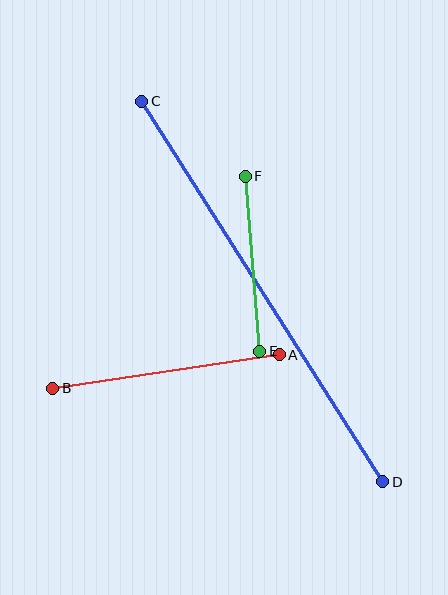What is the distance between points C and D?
The distance is approximately 450 pixels.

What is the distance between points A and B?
The distance is approximately 229 pixels.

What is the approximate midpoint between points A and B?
The midpoint is at approximately (166, 371) pixels.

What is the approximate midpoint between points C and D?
The midpoint is at approximately (262, 291) pixels.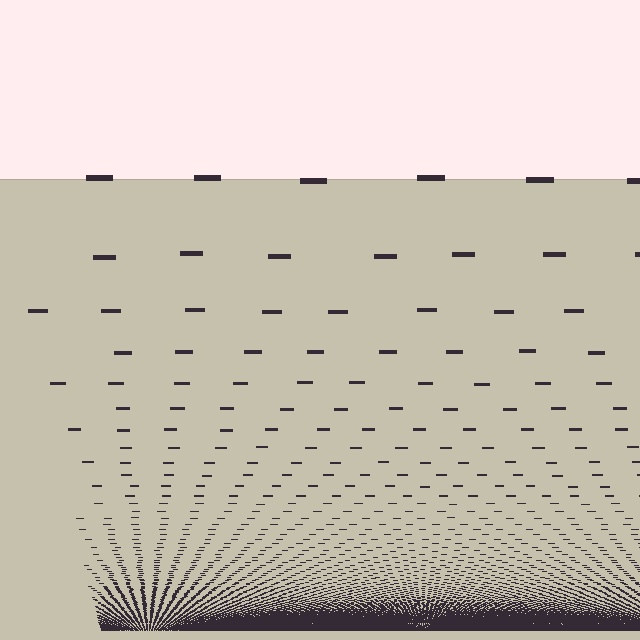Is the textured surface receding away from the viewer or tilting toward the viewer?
The surface appears to tilt toward the viewer. Texture elements get larger and sparser toward the top.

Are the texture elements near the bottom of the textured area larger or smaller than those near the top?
Smaller. The gradient is inverted — elements near the bottom are smaller and denser.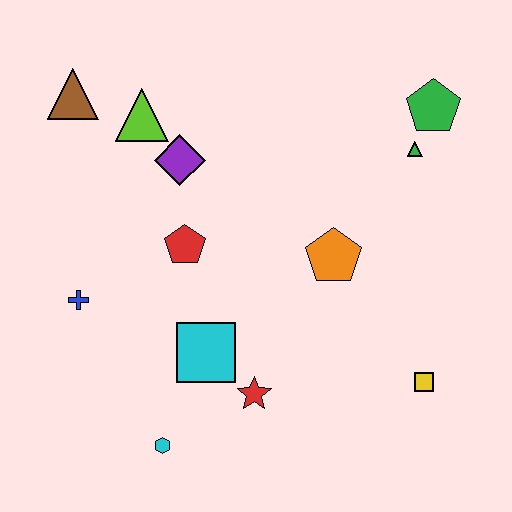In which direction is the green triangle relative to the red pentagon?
The green triangle is to the right of the red pentagon.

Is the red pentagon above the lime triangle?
No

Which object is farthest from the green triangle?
The cyan hexagon is farthest from the green triangle.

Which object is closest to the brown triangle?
The lime triangle is closest to the brown triangle.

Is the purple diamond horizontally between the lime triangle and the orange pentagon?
Yes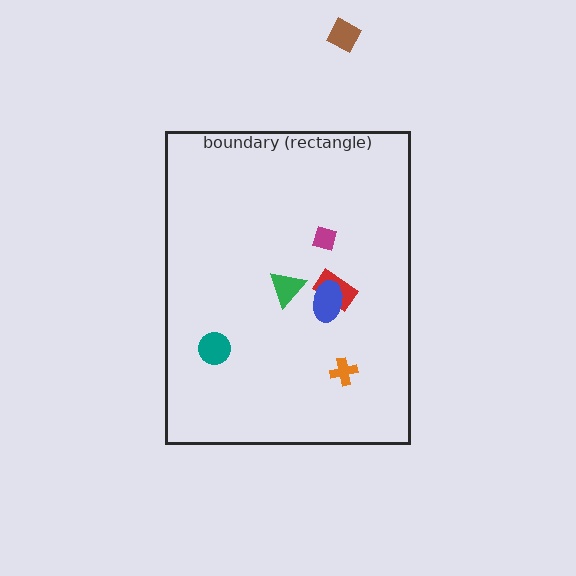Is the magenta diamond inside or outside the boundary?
Inside.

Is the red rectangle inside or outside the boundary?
Inside.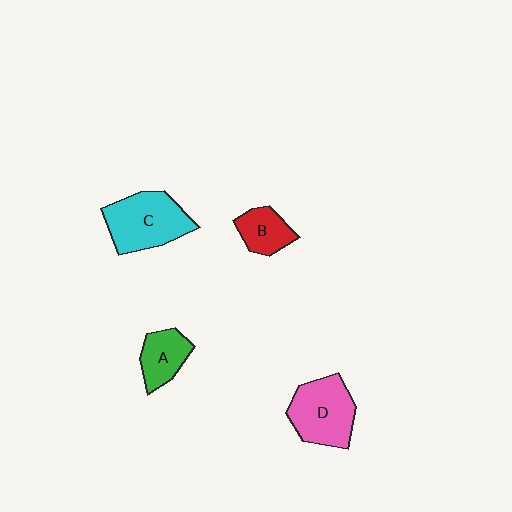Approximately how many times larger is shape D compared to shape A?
Approximately 1.6 times.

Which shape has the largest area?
Shape C (cyan).